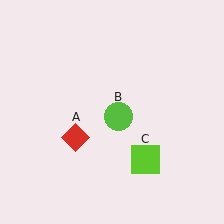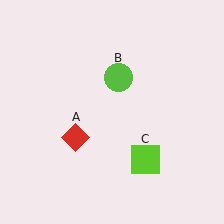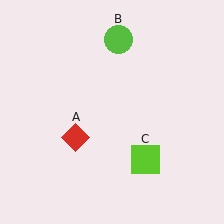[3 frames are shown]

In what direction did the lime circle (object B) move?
The lime circle (object B) moved up.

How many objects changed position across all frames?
1 object changed position: lime circle (object B).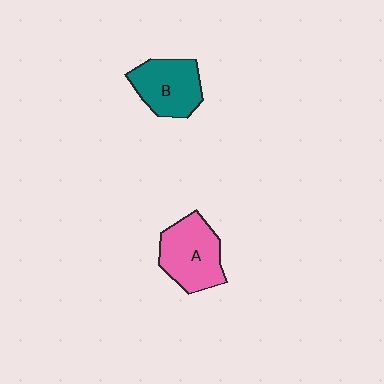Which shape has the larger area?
Shape A (pink).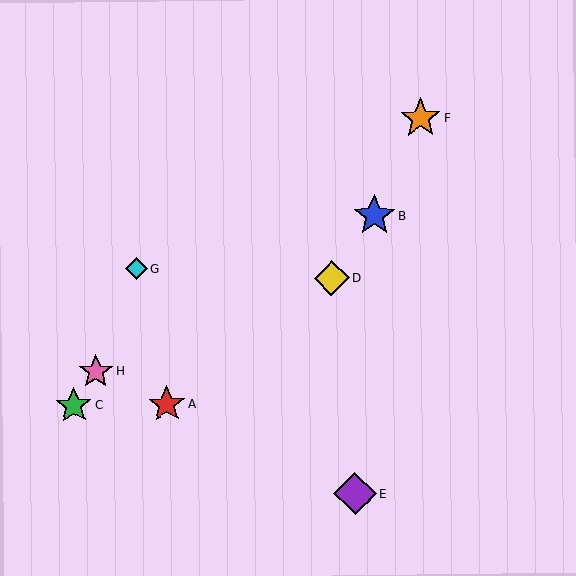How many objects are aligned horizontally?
2 objects (A, C) are aligned horizontally.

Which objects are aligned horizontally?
Objects A, C are aligned horizontally.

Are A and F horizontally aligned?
No, A is at y≈404 and F is at y≈118.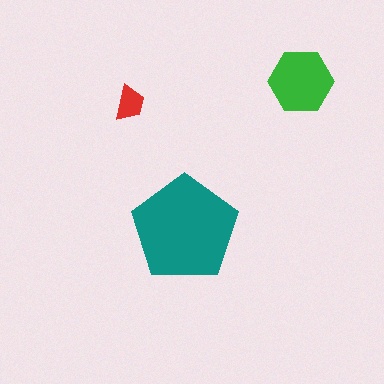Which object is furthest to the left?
The red trapezoid is leftmost.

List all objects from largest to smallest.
The teal pentagon, the green hexagon, the red trapezoid.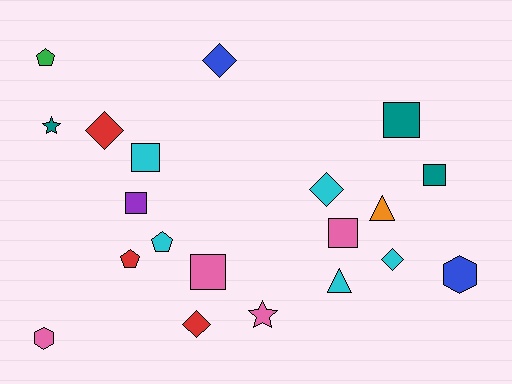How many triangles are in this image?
There are 2 triangles.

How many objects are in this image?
There are 20 objects.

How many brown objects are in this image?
There are no brown objects.